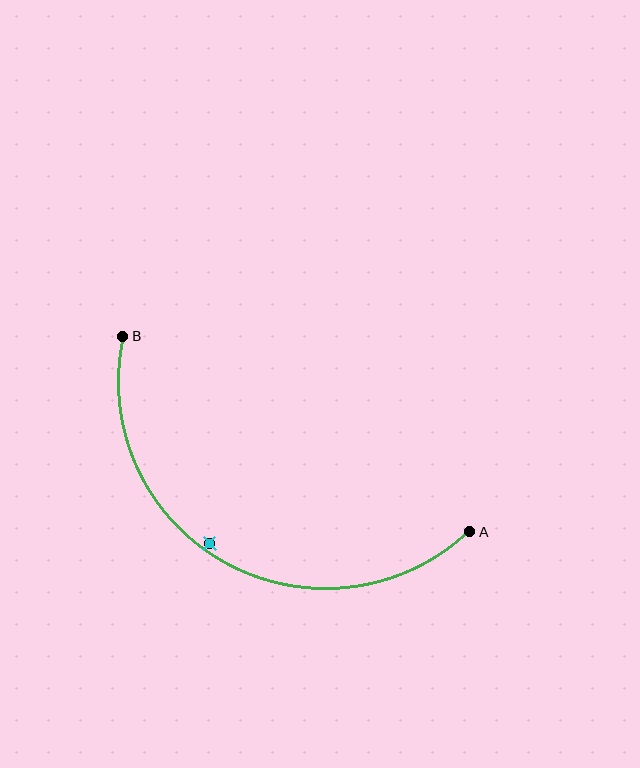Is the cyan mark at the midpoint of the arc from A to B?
No — the cyan mark does not lie on the arc at all. It sits slightly inside the curve.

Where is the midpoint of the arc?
The arc midpoint is the point on the curve farthest from the straight line joining A and B. It sits below that line.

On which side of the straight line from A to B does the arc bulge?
The arc bulges below the straight line connecting A and B.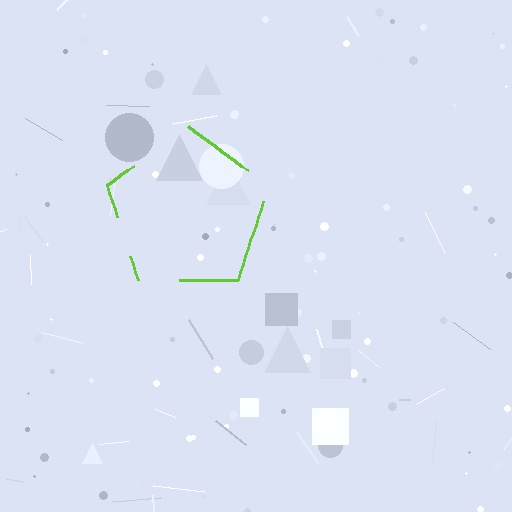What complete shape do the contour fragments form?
The contour fragments form a pentagon.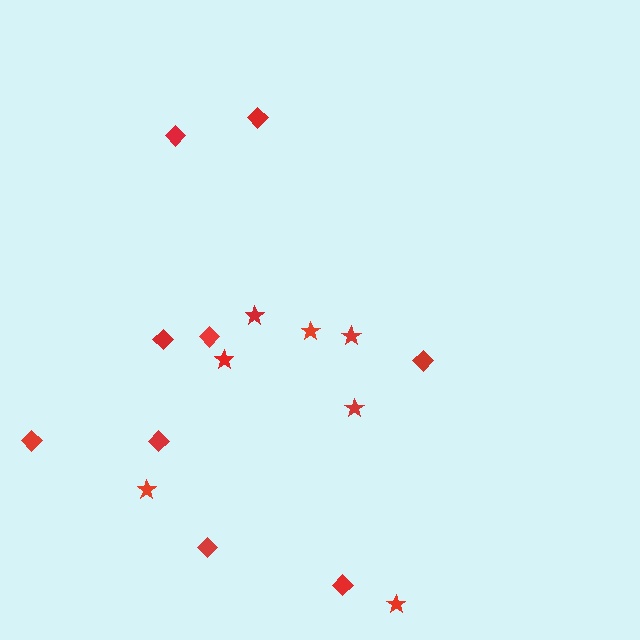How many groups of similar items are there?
There are 2 groups: one group of stars (7) and one group of diamonds (9).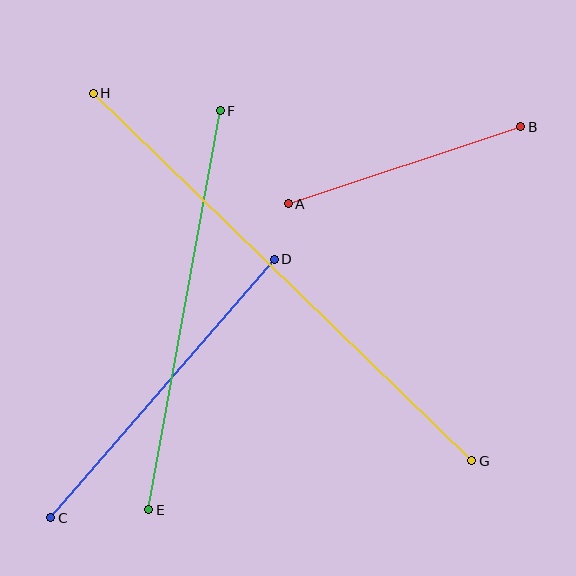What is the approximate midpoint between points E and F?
The midpoint is at approximately (185, 310) pixels.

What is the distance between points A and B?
The distance is approximately 245 pixels.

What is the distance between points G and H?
The distance is approximately 528 pixels.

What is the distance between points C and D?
The distance is approximately 341 pixels.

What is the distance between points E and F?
The distance is approximately 405 pixels.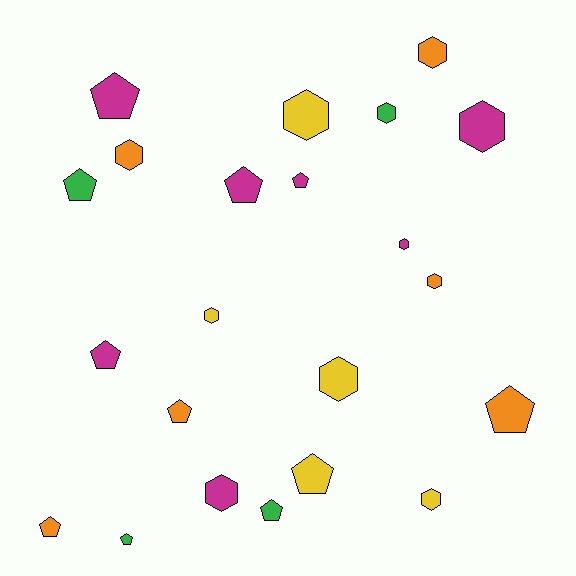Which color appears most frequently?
Magenta, with 7 objects.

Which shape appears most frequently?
Hexagon, with 11 objects.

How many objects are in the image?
There are 22 objects.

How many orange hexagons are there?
There are 3 orange hexagons.